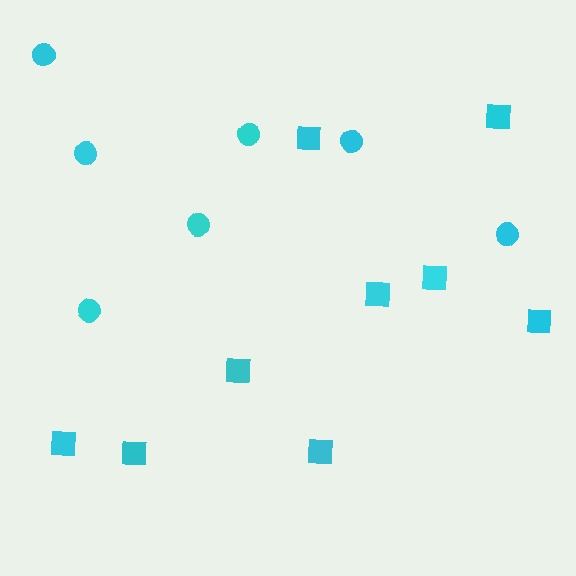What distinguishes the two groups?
There are 2 groups: one group of squares (9) and one group of circles (7).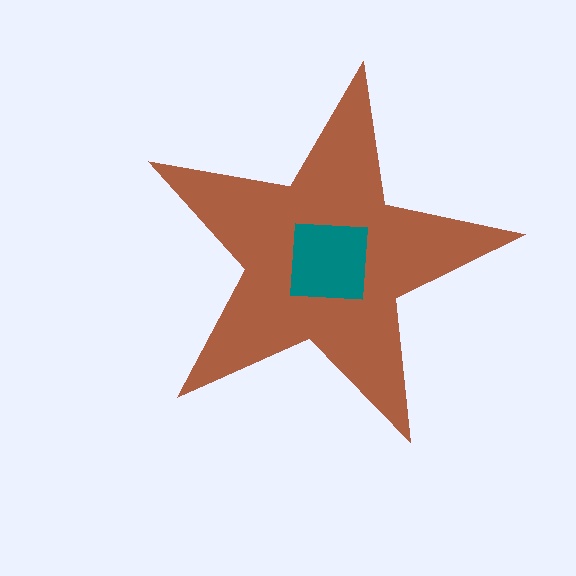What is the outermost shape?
The brown star.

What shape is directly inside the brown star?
The teal square.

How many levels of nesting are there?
2.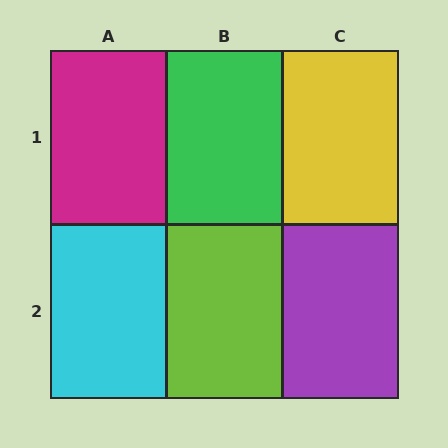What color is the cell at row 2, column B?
Lime.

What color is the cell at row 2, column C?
Purple.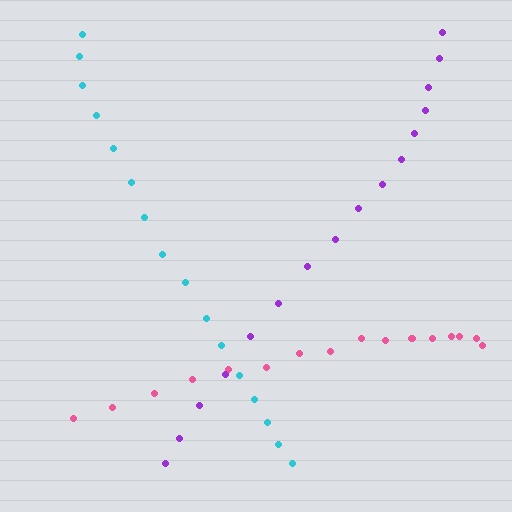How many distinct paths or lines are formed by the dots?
There are 3 distinct paths.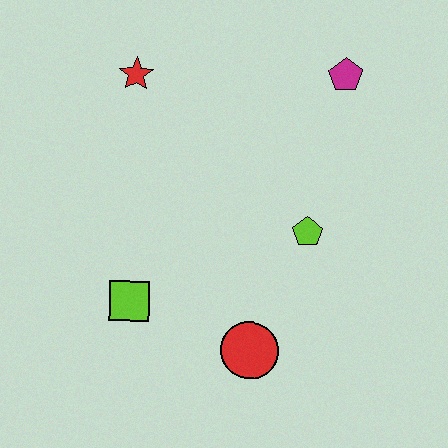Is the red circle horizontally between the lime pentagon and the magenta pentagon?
No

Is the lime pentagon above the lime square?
Yes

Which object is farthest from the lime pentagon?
The red star is farthest from the lime pentagon.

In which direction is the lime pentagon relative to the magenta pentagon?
The lime pentagon is below the magenta pentagon.